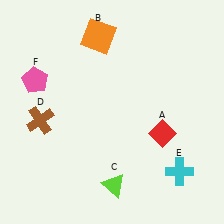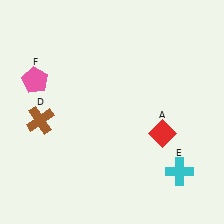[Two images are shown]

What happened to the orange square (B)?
The orange square (B) was removed in Image 2. It was in the top-left area of Image 1.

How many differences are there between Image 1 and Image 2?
There are 2 differences between the two images.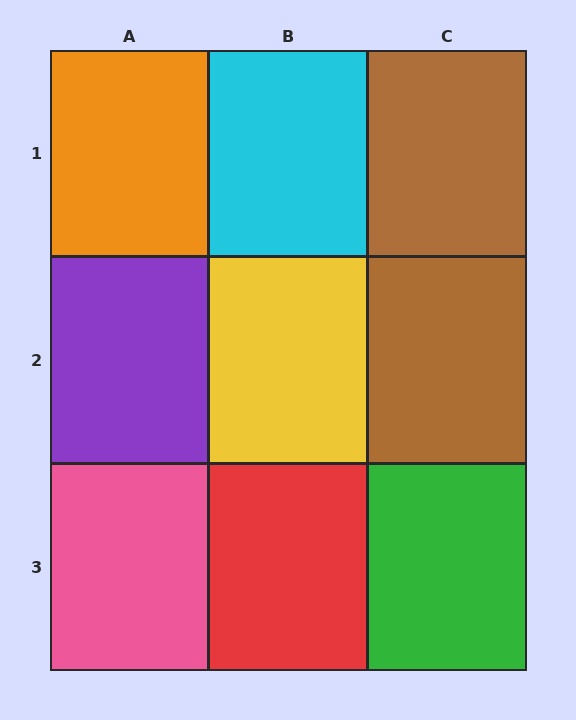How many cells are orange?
1 cell is orange.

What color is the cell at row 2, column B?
Yellow.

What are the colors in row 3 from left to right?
Pink, red, green.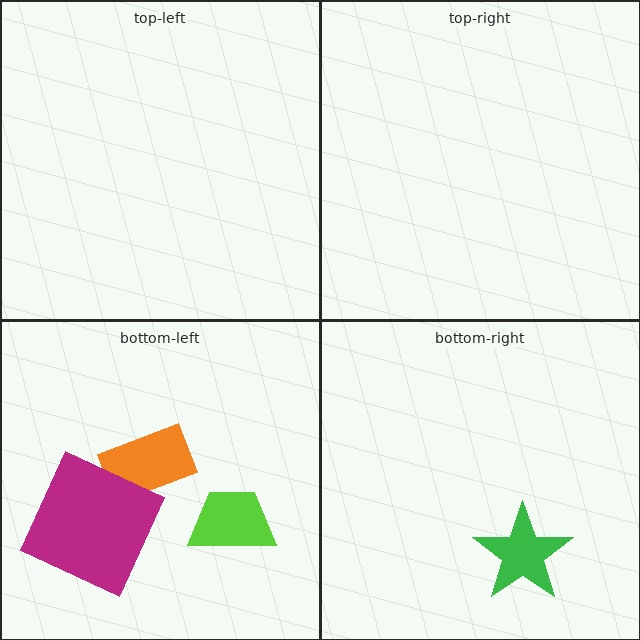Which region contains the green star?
The bottom-right region.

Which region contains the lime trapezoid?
The bottom-left region.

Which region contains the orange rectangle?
The bottom-left region.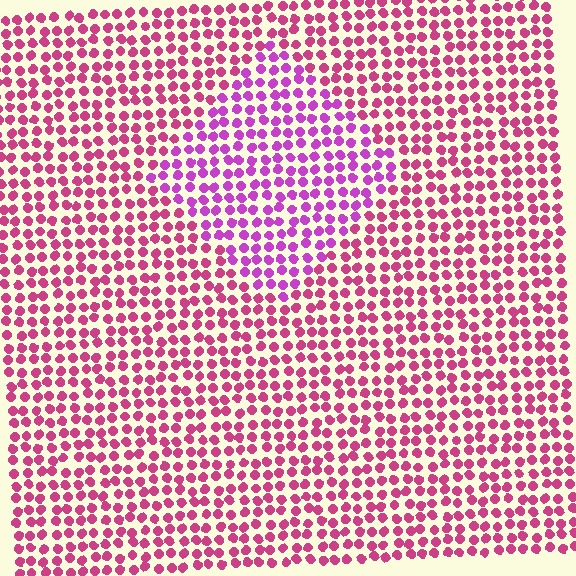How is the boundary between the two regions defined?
The boundary is defined purely by a slight shift in hue (about 31 degrees). Spacing, size, and orientation are identical on both sides.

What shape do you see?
I see a diamond.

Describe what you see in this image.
The image is filled with small magenta elements in a uniform arrangement. A diamond-shaped region is visible where the elements are tinted to a slightly different hue, forming a subtle color boundary.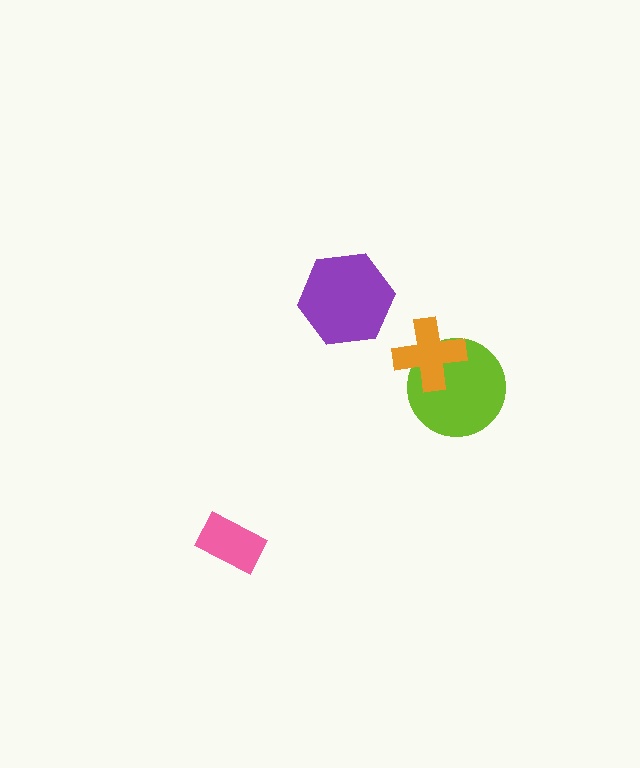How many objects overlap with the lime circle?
1 object overlaps with the lime circle.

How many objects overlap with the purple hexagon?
0 objects overlap with the purple hexagon.